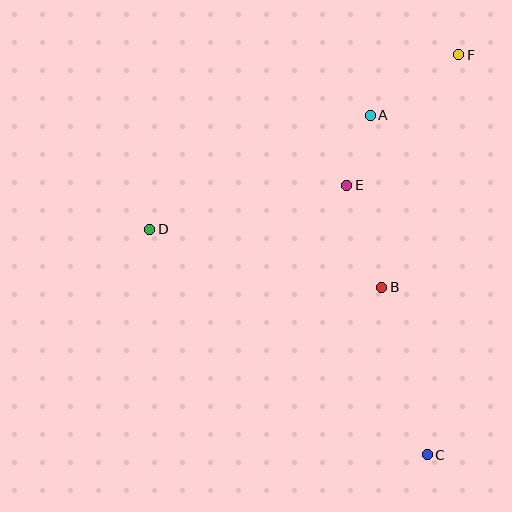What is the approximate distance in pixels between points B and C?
The distance between B and C is approximately 174 pixels.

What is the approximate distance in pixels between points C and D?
The distance between C and D is approximately 357 pixels.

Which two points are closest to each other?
Points A and E are closest to each other.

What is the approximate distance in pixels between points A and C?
The distance between A and C is approximately 345 pixels.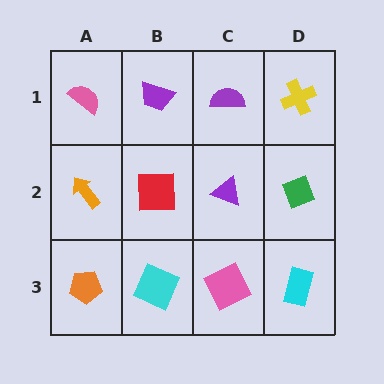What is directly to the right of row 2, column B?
A purple triangle.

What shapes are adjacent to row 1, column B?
A red square (row 2, column B), a pink semicircle (row 1, column A), a purple semicircle (row 1, column C).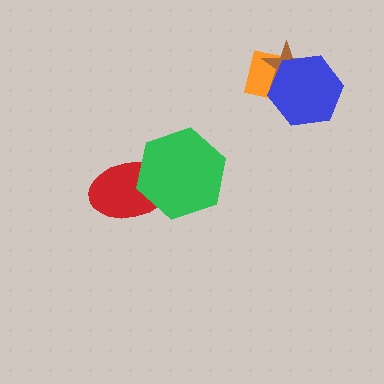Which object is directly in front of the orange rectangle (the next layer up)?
The brown star is directly in front of the orange rectangle.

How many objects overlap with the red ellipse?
1 object overlaps with the red ellipse.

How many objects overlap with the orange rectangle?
2 objects overlap with the orange rectangle.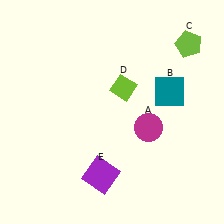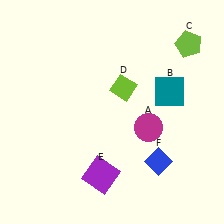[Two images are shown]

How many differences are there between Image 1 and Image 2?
There is 1 difference between the two images.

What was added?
A blue diamond (F) was added in Image 2.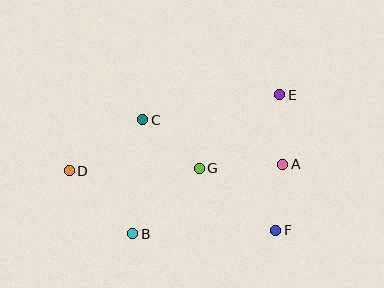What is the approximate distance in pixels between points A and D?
The distance between A and D is approximately 214 pixels.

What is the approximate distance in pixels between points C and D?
The distance between C and D is approximately 90 pixels.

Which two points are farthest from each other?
Points D and E are farthest from each other.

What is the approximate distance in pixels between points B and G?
The distance between B and G is approximately 93 pixels.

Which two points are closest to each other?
Points A and F are closest to each other.